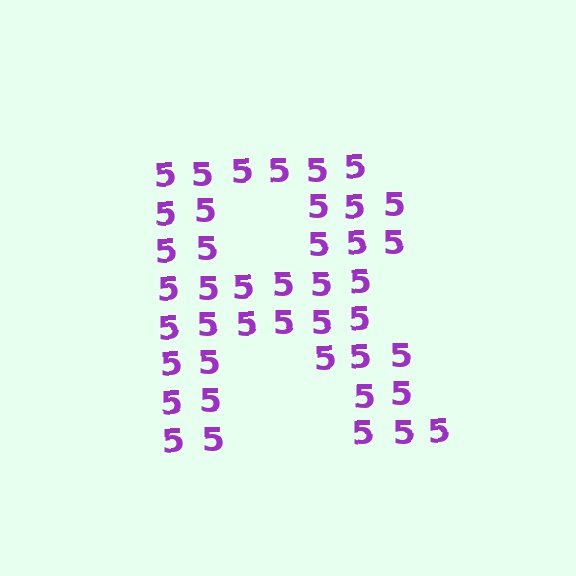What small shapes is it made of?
It is made of small digit 5's.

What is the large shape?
The large shape is the letter R.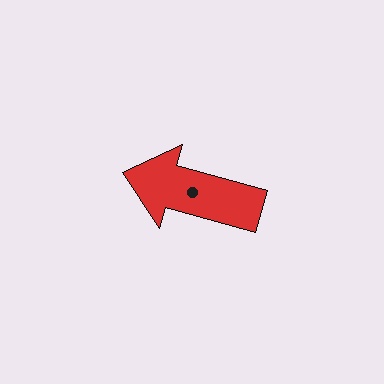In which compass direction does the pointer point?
West.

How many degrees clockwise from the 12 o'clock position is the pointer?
Approximately 286 degrees.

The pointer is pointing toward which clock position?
Roughly 10 o'clock.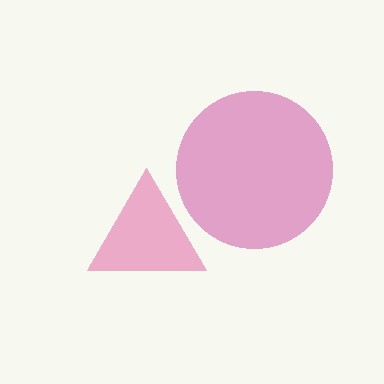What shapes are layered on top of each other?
The layered shapes are: a pink triangle, a magenta circle.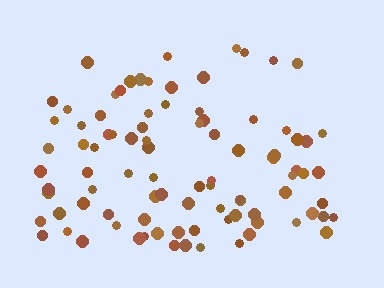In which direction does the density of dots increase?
From top to bottom, with the bottom side densest.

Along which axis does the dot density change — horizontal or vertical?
Vertical.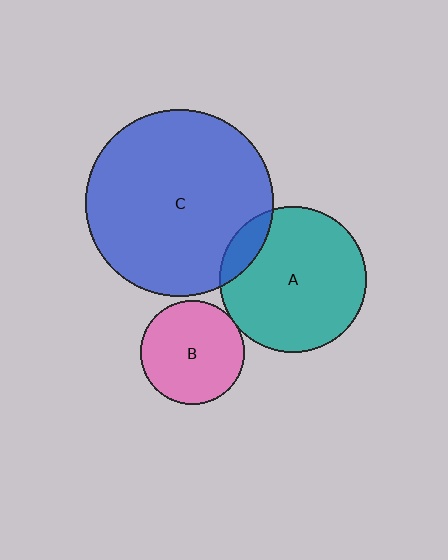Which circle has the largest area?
Circle C (blue).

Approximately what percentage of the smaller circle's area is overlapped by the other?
Approximately 10%.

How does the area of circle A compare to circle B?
Approximately 2.0 times.